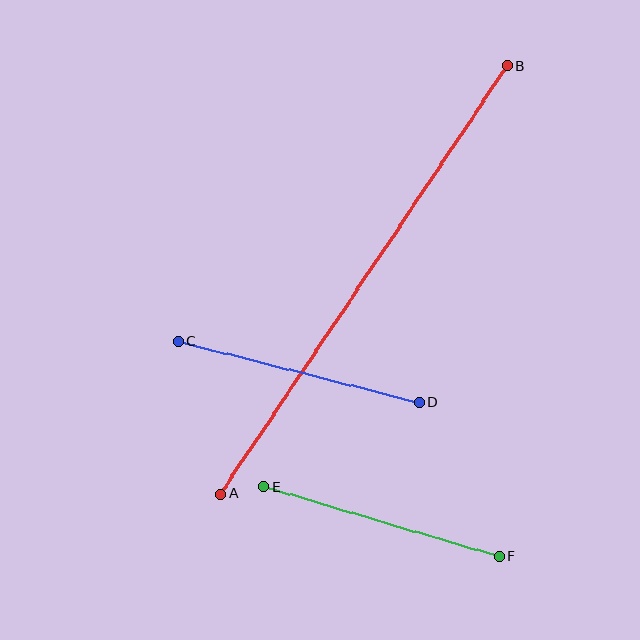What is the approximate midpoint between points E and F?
The midpoint is at approximately (381, 522) pixels.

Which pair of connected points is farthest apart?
Points A and B are farthest apart.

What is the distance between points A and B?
The distance is approximately 515 pixels.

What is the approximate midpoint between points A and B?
The midpoint is at approximately (364, 280) pixels.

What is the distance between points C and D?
The distance is approximately 249 pixels.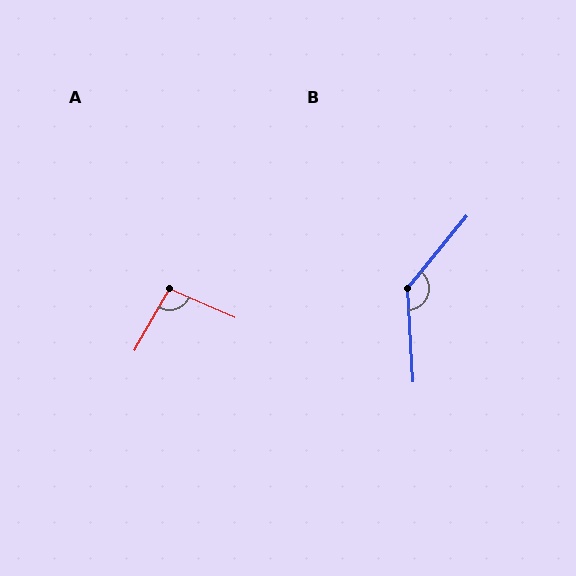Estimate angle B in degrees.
Approximately 137 degrees.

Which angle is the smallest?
A, at approximately 96 degrees.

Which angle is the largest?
B, at approximately 137 degrees.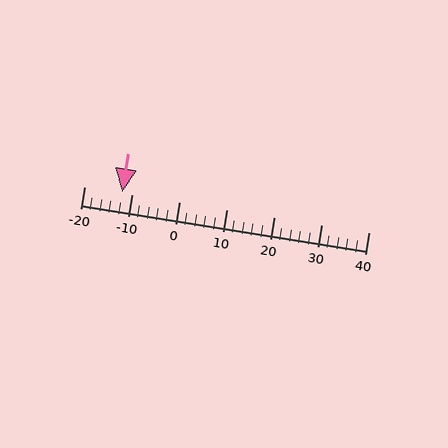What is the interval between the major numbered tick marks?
The major tick marks are spaced 10 units apart.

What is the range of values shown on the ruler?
The ruler shows values from -20 to 40.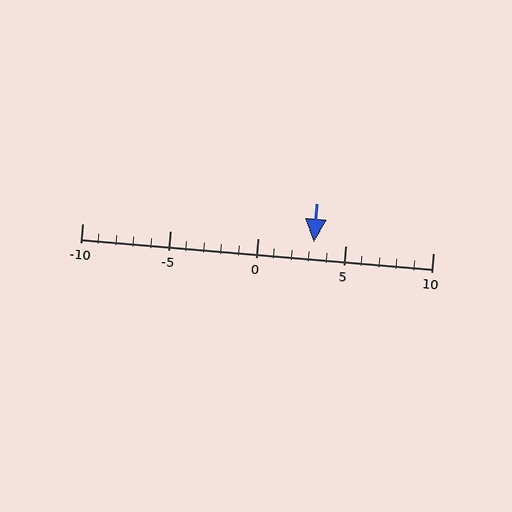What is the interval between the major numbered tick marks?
The major tick marks are spaced 5 units apart.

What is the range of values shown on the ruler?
The ruler shows values from -10 to 10.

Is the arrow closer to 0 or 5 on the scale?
The arrow is closer to 5.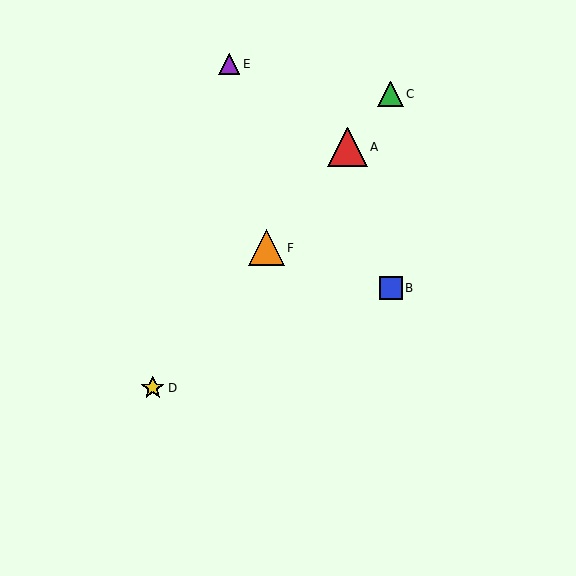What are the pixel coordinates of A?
Object A is at (347, 147).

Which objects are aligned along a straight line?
Objects A, C, D, F are aligned along a straight line.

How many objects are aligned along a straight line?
4 objects (A, C, D, F) are aligned along a straight line.